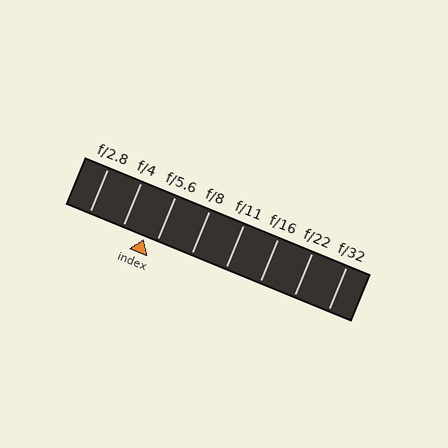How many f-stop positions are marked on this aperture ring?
There are 8 f-stop positions marked.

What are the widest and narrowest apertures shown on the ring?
The widest aperture shown is f/2.8 and the narrowest is f/32.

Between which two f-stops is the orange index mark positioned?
The index mark is between f/4 and f/5.6.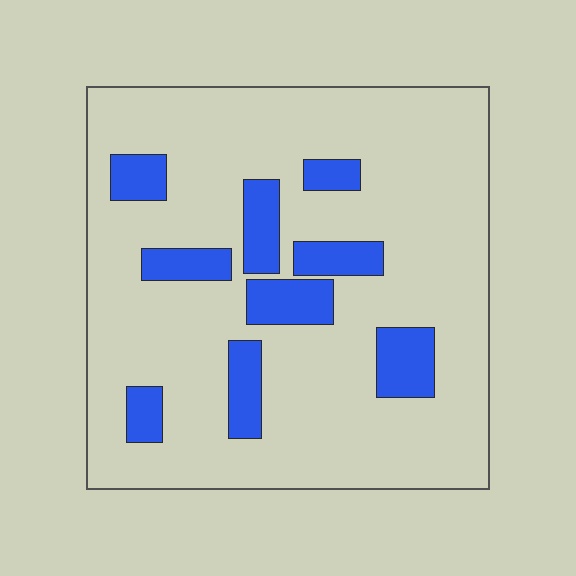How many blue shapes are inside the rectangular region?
9.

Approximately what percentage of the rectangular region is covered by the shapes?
Approximately 15%.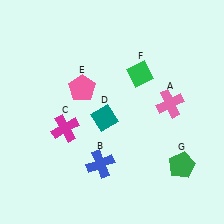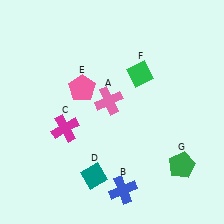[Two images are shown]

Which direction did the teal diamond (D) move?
The teal diamond (D) moved down.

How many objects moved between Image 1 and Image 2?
3 objects moved between the two images.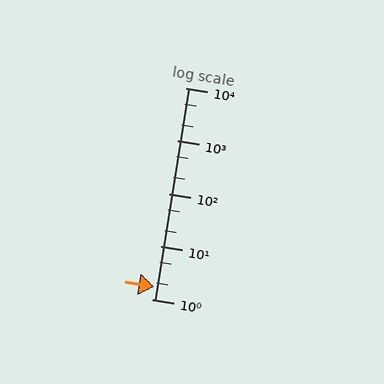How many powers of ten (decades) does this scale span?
The scale spans 4 decades, from 1 to 10000.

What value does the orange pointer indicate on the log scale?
The pointer indicates approximately 1.7.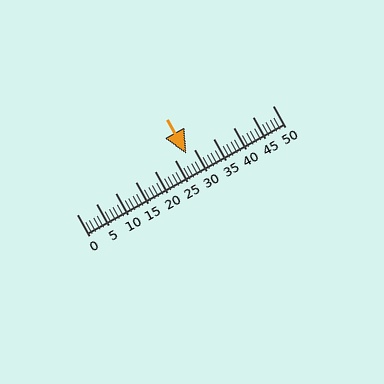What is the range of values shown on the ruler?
The ruler shows values from 0 to 50.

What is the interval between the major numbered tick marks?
The major tick marks are spaced 5 units apart.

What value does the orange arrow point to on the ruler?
The orange arrow points to approximately 28.